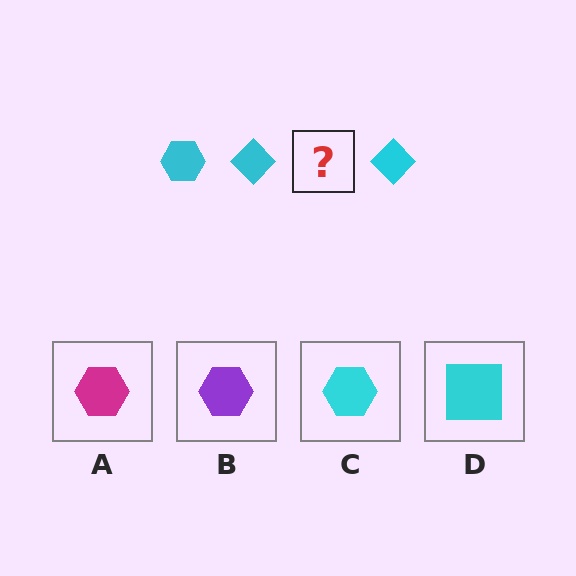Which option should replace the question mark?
Option C.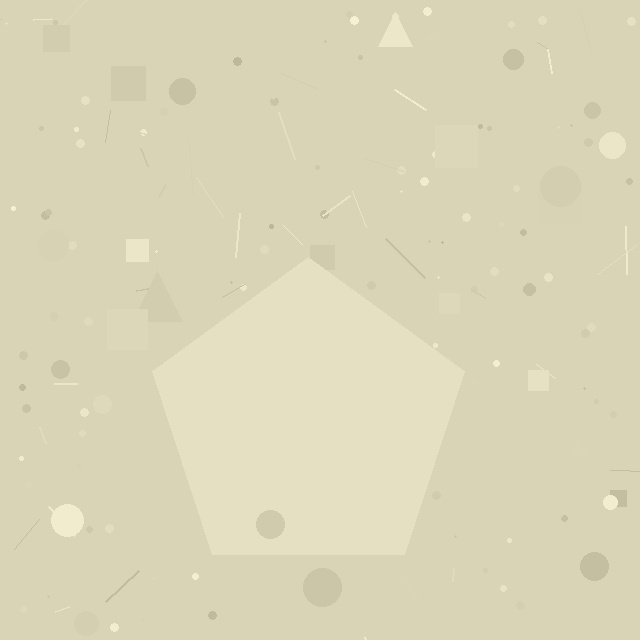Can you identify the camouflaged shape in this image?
The camouflaged shape is a pentagon.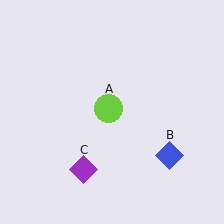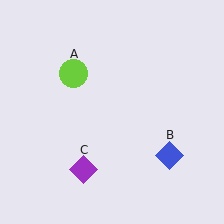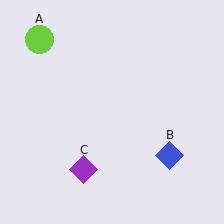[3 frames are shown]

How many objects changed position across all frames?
1 object changed position: lime circle (object A).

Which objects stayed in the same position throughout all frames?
Blue diamond (object B) and purple diamond (object C) remained stationary.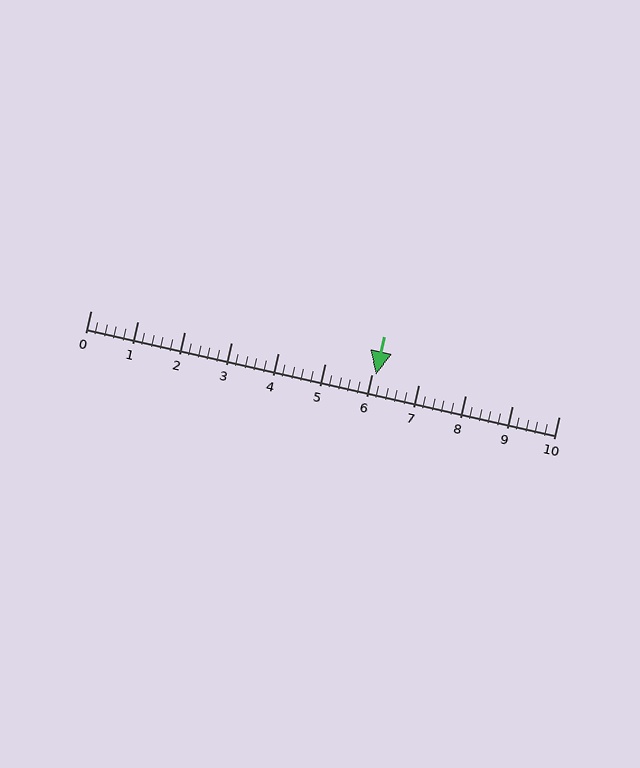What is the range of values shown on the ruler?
The ruler shows values from 0 to 10.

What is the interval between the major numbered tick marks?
The major tick marks are spaced 1 units apart.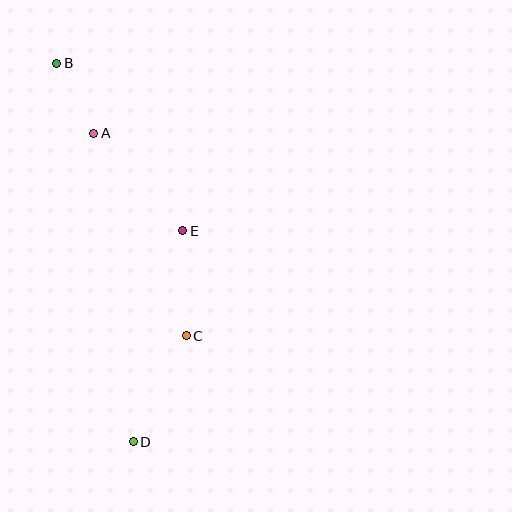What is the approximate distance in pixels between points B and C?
The distance between B and C is approximately 302 pixels.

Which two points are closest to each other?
Points A and B are closest to each other.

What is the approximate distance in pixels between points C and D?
The distance between C and D is approximately 118 pixels.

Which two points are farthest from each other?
Points B and D are farthest from each other.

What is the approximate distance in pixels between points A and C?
The distance between A and C is approximately 223 pixels.